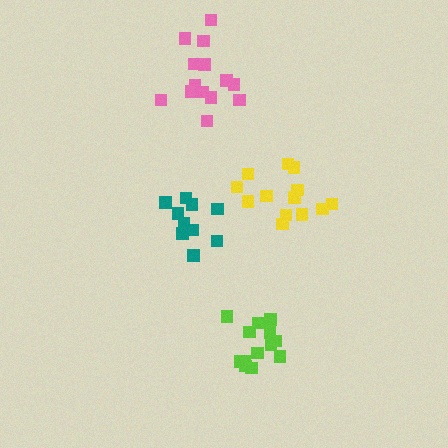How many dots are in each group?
Group 1: 13 dots, Group 2: 10 dots, Group 3: 13 dots, Group 4: 15 dots (51 total).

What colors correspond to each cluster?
The clusters are colored: lime, teal, yellow, pink.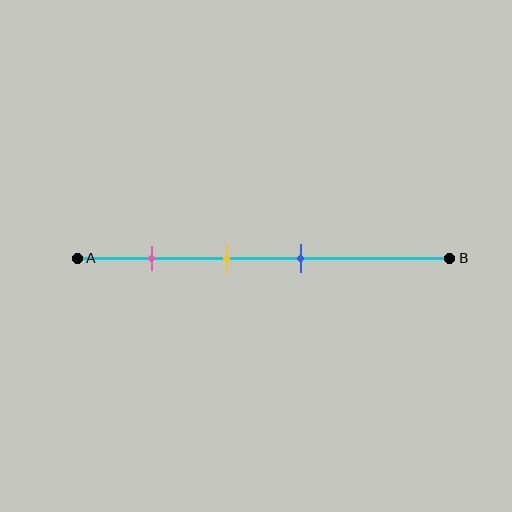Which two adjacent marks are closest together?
The yellow and blue marks are the closest adjacent pair.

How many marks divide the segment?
There are 3 marks dividing the segment.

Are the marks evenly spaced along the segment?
Yes, the marks are approximately evenly spaced.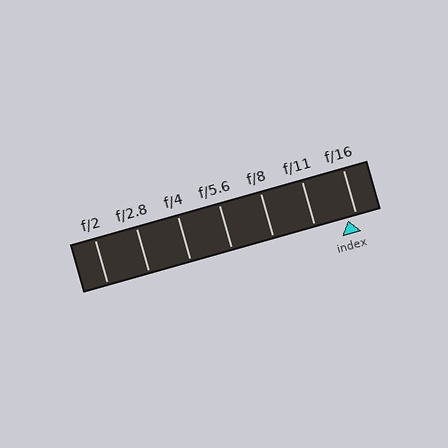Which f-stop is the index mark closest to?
The index mark is closest to f/16.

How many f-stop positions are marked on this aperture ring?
There are 7 f-stop positions marked.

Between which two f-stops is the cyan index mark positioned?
The index mark is between f/11 and f/16.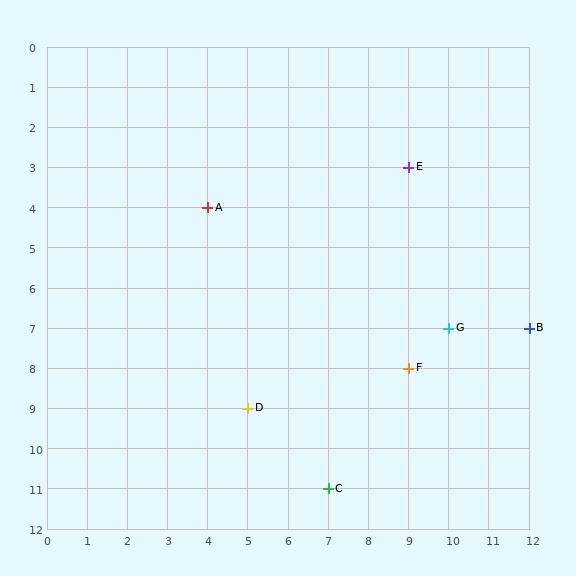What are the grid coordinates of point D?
Point D is at grid coordinates (5, 9).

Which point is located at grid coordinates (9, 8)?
Point F is at (9, 8).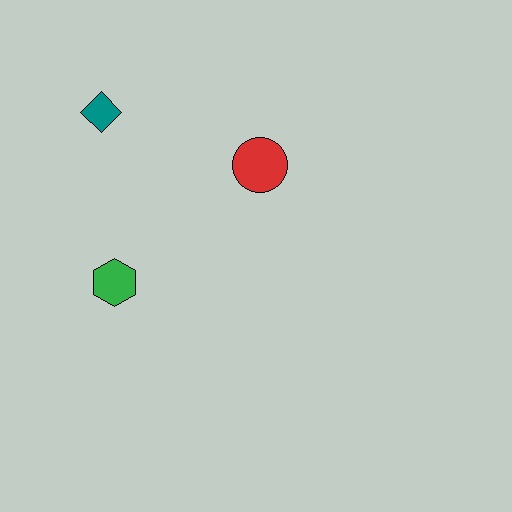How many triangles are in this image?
There are no triangles.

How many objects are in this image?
There are 3 objects.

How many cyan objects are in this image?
There are no cyan objects.